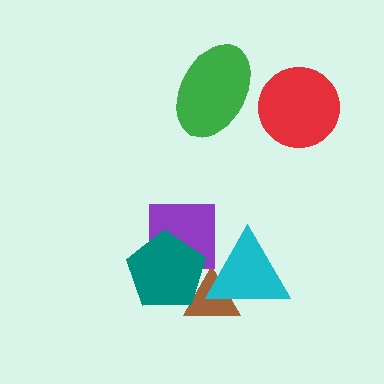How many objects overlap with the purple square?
1 object overlaps with the purple square.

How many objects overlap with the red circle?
0 objects overlap with the red circle.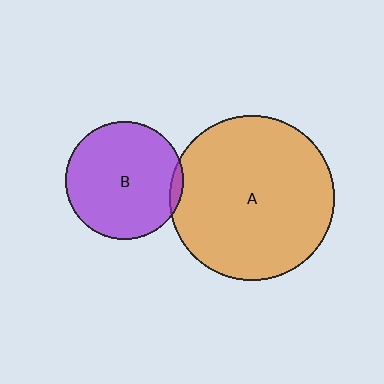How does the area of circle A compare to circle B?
Approximately 1.9 times.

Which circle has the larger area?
Circle A (orange).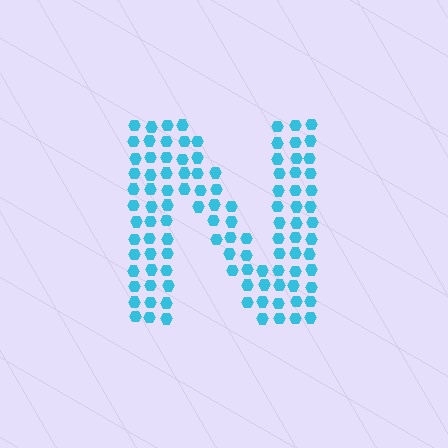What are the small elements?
The small elements are hexagons.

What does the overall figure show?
The overall figure shows the letter N.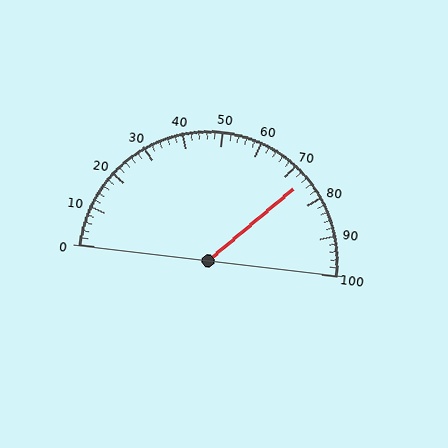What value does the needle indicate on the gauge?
The needle indicates approximately 74.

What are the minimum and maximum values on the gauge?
The gauge ranges from 0 to 100.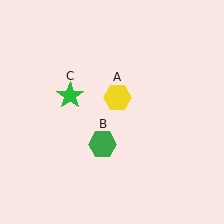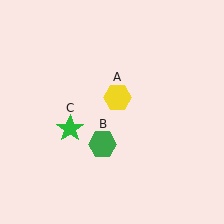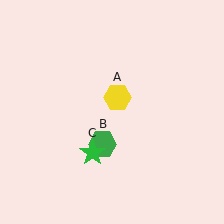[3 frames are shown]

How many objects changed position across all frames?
1 object changed position: green star (object C).